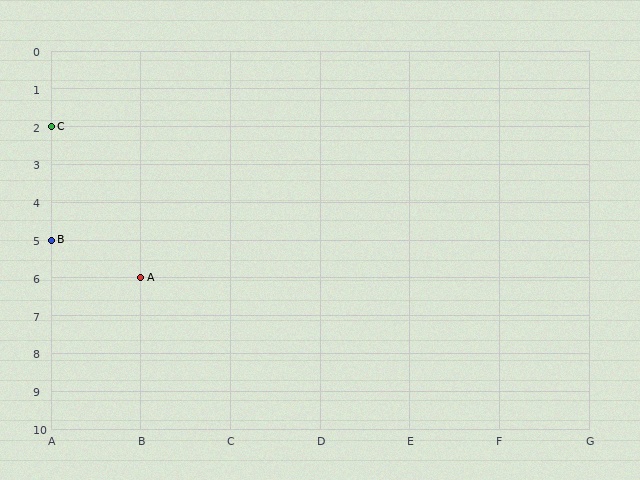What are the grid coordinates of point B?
Point B is at grid coordinates (A, 5).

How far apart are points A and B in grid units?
Points A and B are 1 column and 1 row apart (about 1.4 grid units diagonally).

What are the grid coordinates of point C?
Point C is at grid coordinates (A, 2).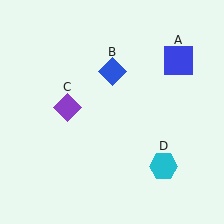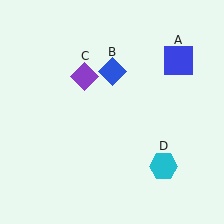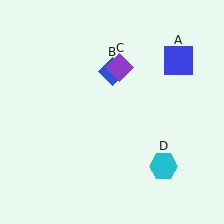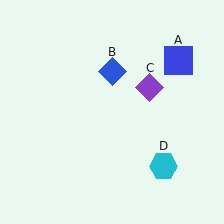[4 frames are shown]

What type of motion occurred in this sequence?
The purple diamond (object C) rotated clockwise around the center of the scene.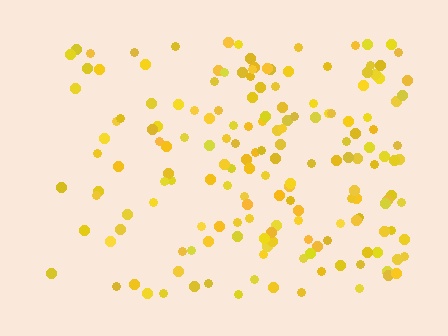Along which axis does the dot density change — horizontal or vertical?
Horizontal.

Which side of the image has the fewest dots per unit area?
The left.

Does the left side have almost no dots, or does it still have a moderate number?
Still a moderate number, just noticeably fewer than the right.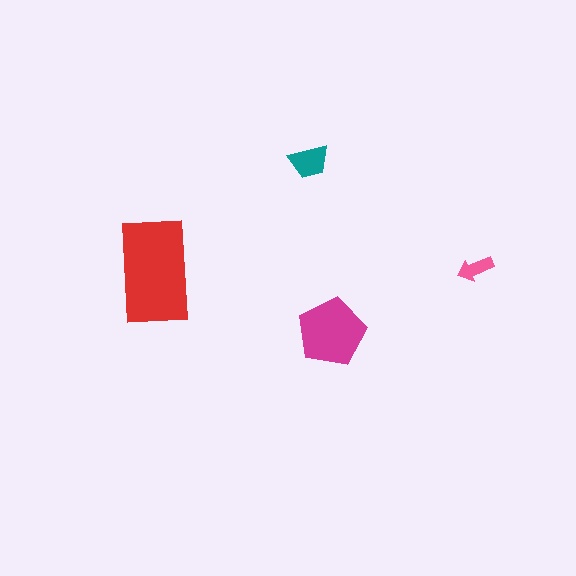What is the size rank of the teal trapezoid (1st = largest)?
3rd.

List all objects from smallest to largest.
The pink arrow, the teal trapezoid, the magenta pentagon, the red rectangle.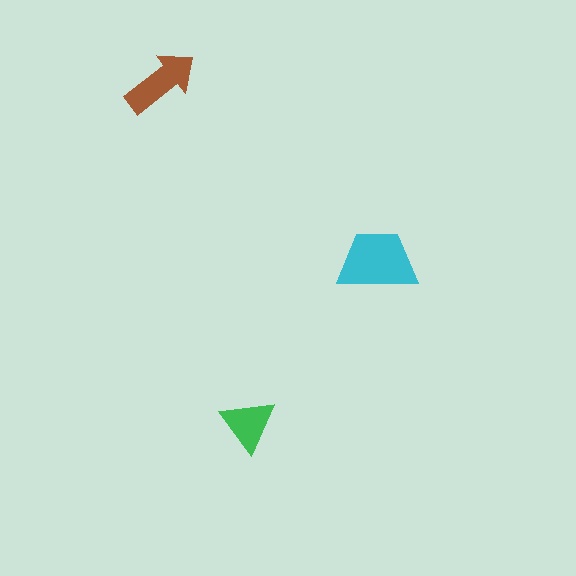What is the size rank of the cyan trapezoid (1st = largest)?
1st.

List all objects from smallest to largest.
The green triangle, the brown arrow, the cyan trapezoid.